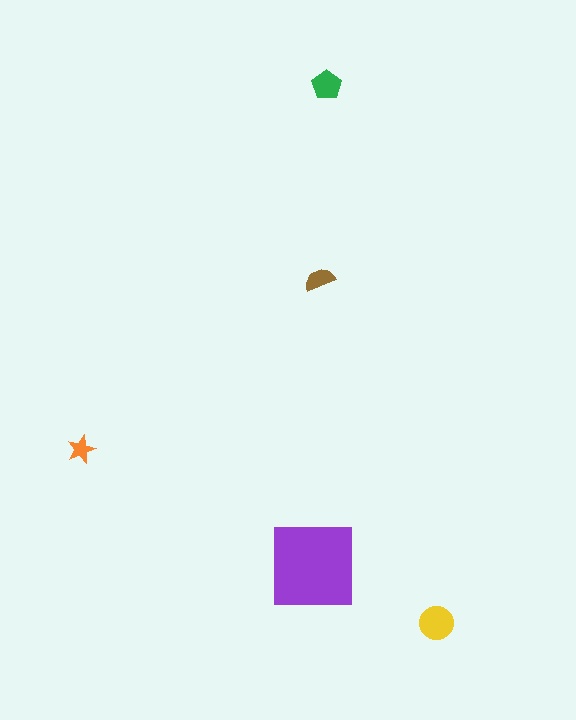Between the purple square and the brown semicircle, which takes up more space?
The purple square.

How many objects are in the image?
There are 5 objects in the image.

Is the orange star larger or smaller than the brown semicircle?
Smaller.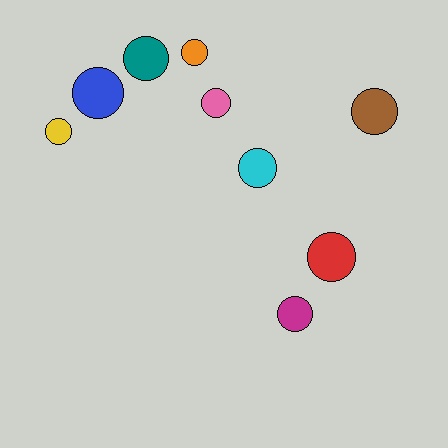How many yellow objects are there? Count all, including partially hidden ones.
There is 1 yellow object.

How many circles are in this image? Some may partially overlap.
There are 9 circles.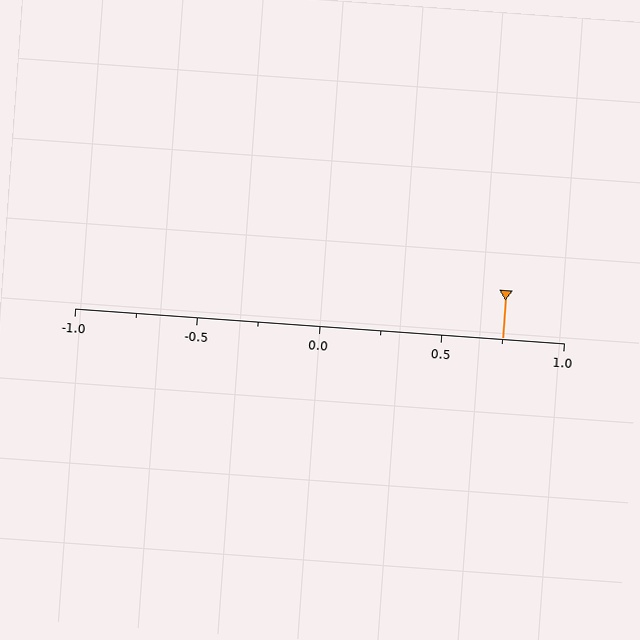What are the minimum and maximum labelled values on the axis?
The axis runs from -1.0 to 1.0.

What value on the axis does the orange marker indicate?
The marker indicates approximately 0.75.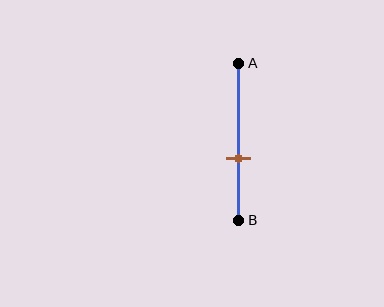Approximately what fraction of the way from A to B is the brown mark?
The brown mark is approximately 60% of the way from A to B.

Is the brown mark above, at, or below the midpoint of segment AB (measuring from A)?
The brown mark is below the midpoint of segment AB.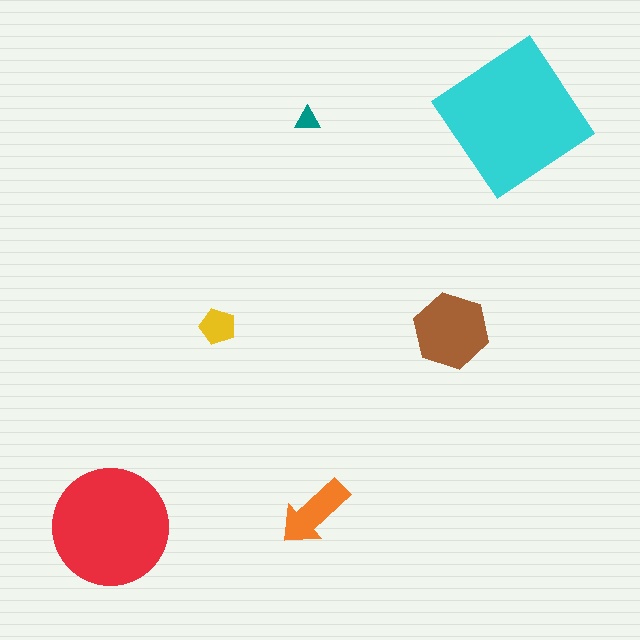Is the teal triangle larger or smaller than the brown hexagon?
Smaller.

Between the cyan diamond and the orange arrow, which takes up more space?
The cyan diamond.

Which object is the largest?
The cyan diamond.